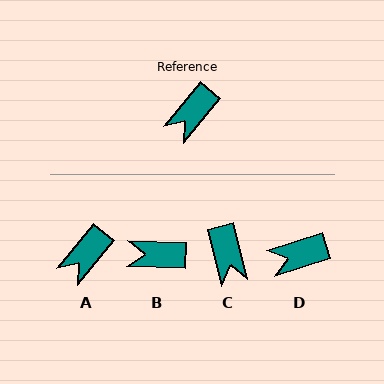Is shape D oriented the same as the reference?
No, it is off by about 33 degrees.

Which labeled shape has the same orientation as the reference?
A.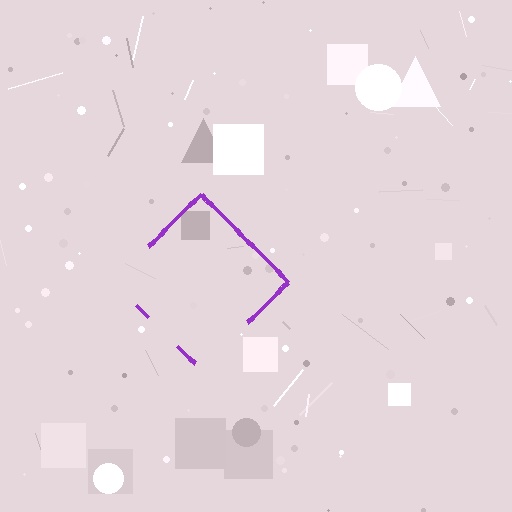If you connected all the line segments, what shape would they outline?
They would outline a diamond.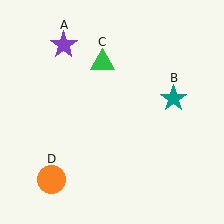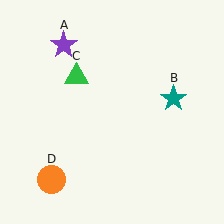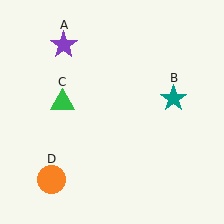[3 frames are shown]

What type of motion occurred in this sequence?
The green triangle (object C) rotated counterclockwise around the center of the scene.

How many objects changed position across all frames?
1 object changed position: green triangle (object C).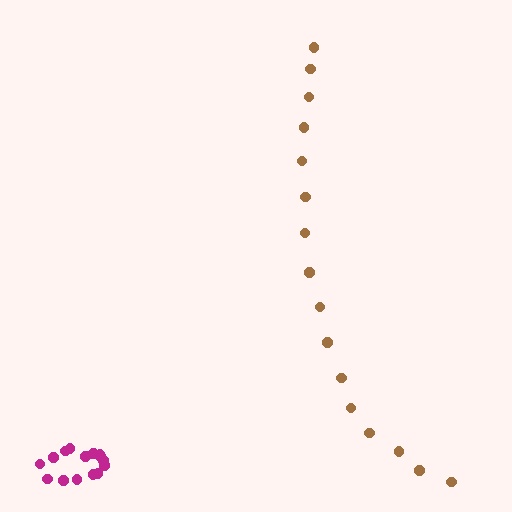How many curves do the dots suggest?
There are 2 distinct paths.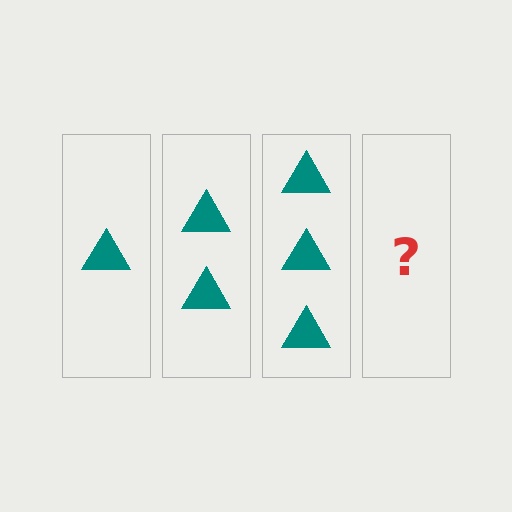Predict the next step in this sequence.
The next step is 4 triangles.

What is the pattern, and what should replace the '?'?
The pattern is that each step adds one more triangle. The '?' should be 4 triangles.